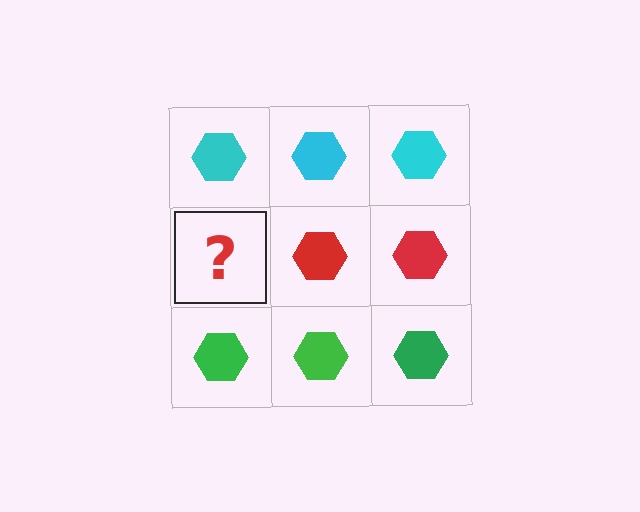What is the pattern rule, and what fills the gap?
The rule is that each row has a consistent color. The gap should be filled with a red hexagon.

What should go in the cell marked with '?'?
The missing cell should contain a red hexagon.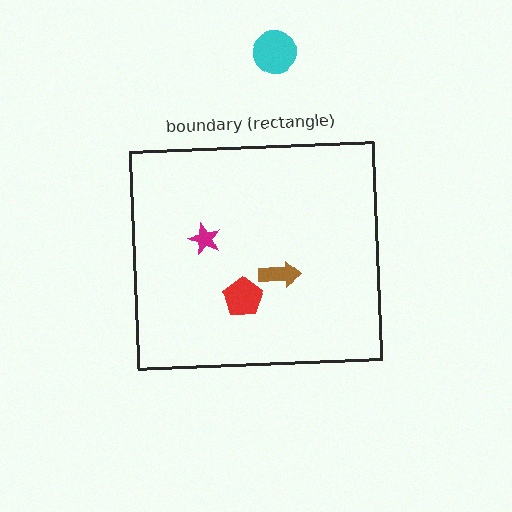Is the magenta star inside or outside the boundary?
Inside.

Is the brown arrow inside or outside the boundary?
Inside.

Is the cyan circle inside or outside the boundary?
Outside.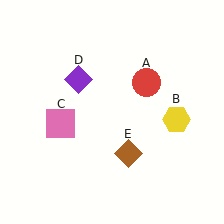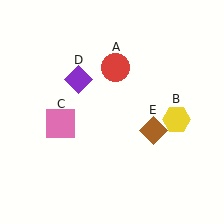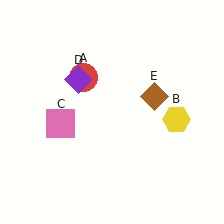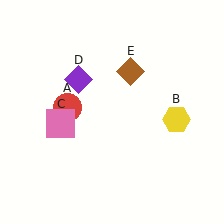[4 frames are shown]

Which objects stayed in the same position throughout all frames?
Yellow hexagon (object B) and pink square (object C) and purple diamond (object D) remained stationary.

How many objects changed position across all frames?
2 objects changed position: red circle (object A), brown diamond (object E).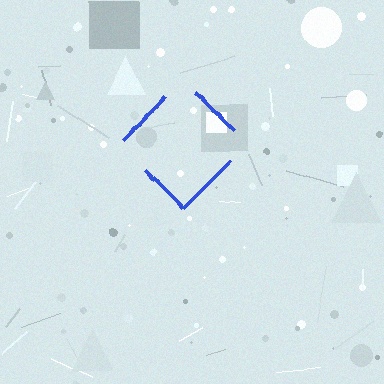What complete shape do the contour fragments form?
The contour fragments form a diamond.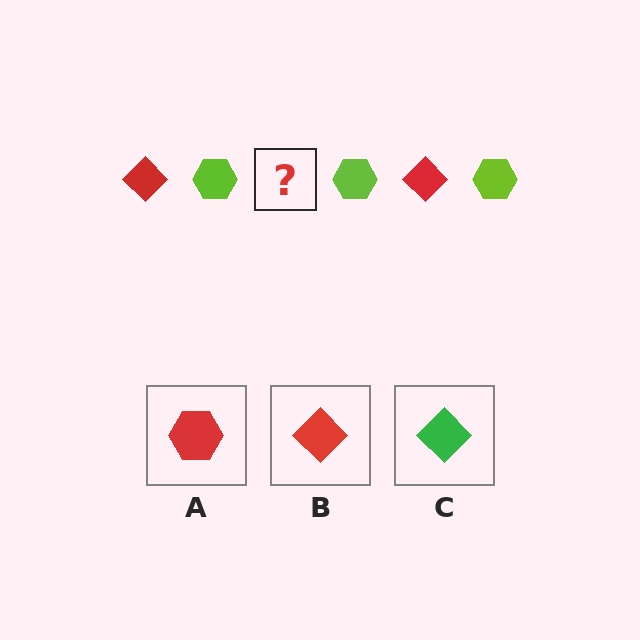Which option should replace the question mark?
Option B.